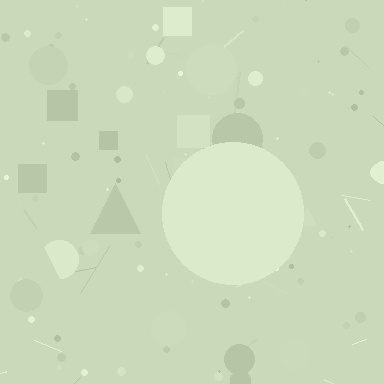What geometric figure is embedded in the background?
A circle is embedded in the background.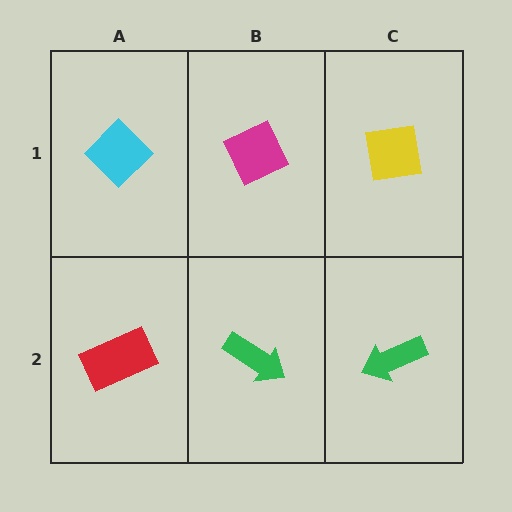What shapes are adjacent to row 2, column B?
A magenta diamond (row 1, column B), a red rectangle (row 2, column A), a green arrow (row 2, column C).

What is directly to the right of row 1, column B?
A yellow square.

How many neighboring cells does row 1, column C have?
2.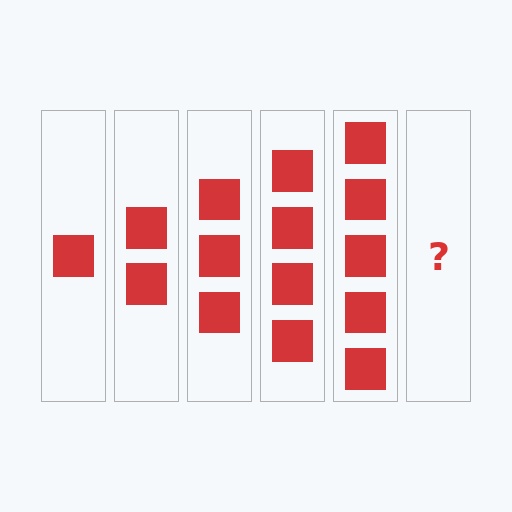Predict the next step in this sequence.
The next step is 6 squares.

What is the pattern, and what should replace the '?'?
The pattern is that each step adds one more square. The '?' should be 6 squares.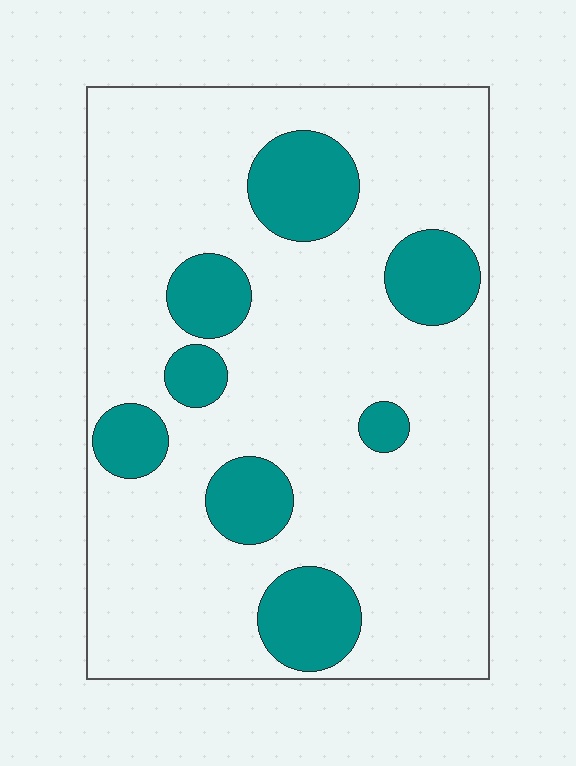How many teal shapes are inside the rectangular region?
8.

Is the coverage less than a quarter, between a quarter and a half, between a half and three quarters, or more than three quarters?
Less than a quarter.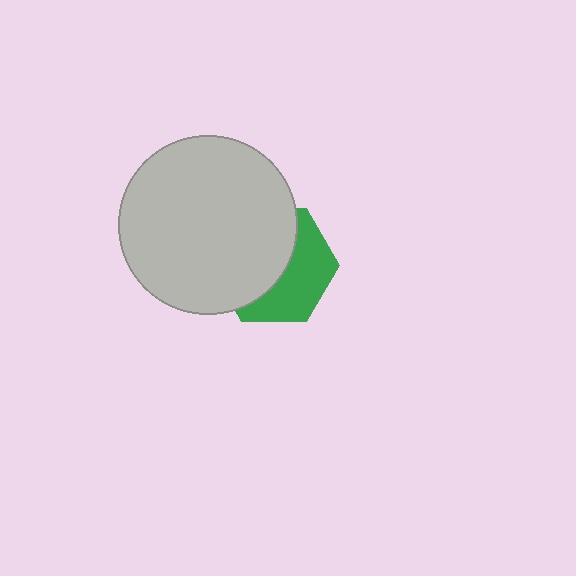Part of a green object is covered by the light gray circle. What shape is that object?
It is a hexagon.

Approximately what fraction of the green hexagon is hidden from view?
Roughly 55% of the green hexagon is hidden behind the light gray circle.